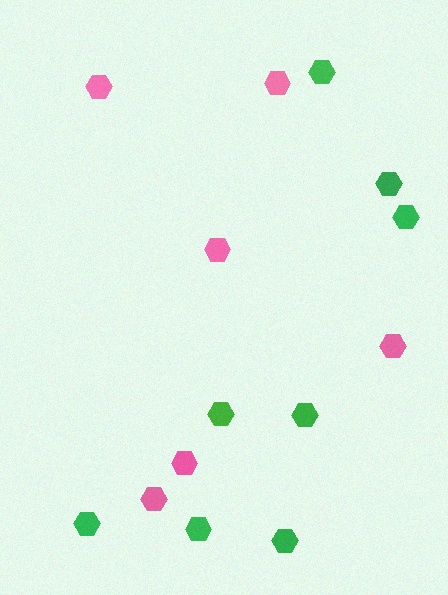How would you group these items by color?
There are 2 groups: one group of green hexagons (8) and one group of pink hexagons (6).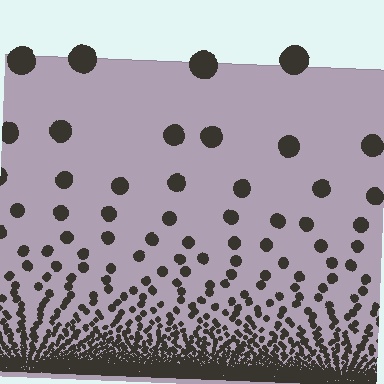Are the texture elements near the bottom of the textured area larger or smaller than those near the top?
Smaller. The gradient is inverted — elements near the bottom are smaller and denser.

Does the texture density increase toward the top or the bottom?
Density increases toward the bottom.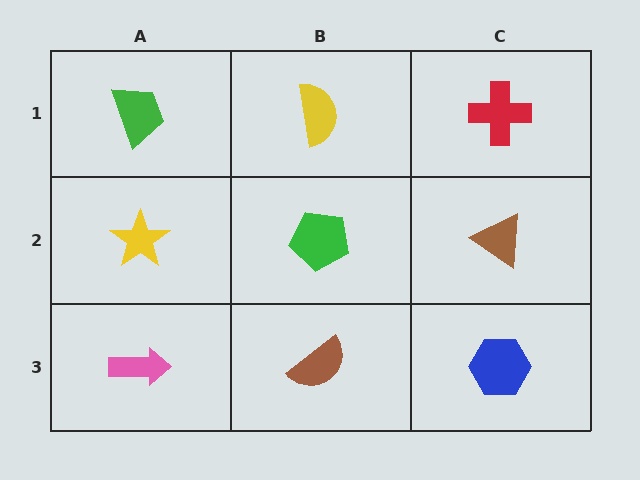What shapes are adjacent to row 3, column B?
A green pentagon (row 2, column B), a pink arrow (row 3, column A), a blue hexagon (row 3, column C).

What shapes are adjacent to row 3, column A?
A yellow star (row 2, column A), a brown semicircle (row 3, column B).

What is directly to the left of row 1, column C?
A yellow semicircle.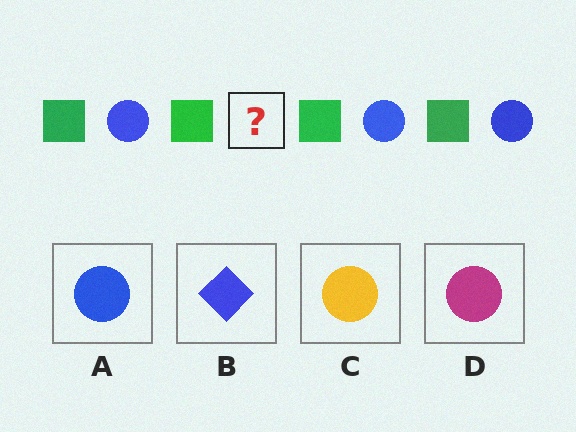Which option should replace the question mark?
Option A.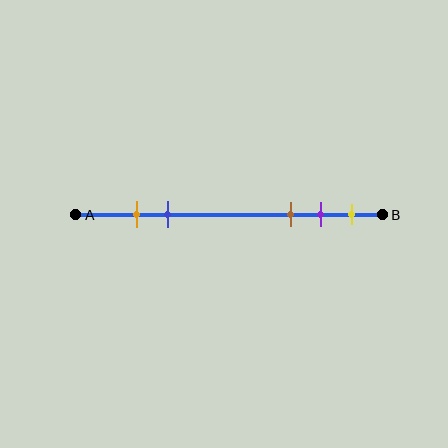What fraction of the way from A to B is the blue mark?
The blue mark is approximately 30% (0.3) of the way from A to B.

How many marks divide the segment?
There are 5 marks dividing the segment.